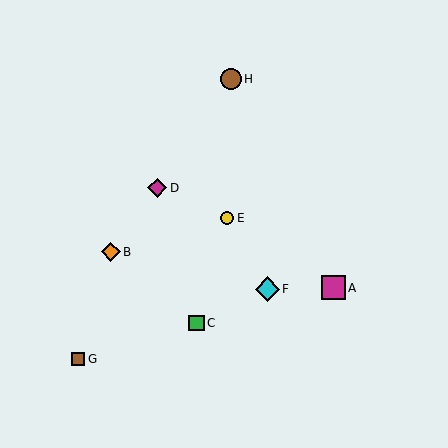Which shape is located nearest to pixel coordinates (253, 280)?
The cyan diamond (labeled F) at (267, 289) is nearest to that location.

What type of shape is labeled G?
Shape G is a brown square.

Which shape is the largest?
The cyan diamond (labeled F) is the largest.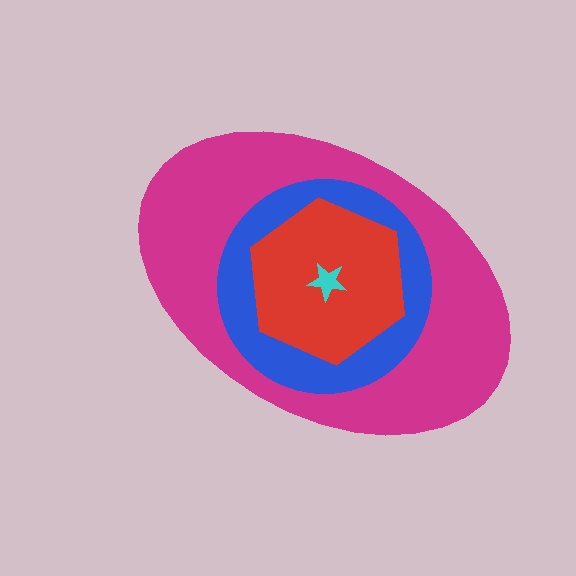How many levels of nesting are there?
4.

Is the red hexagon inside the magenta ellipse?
Yes.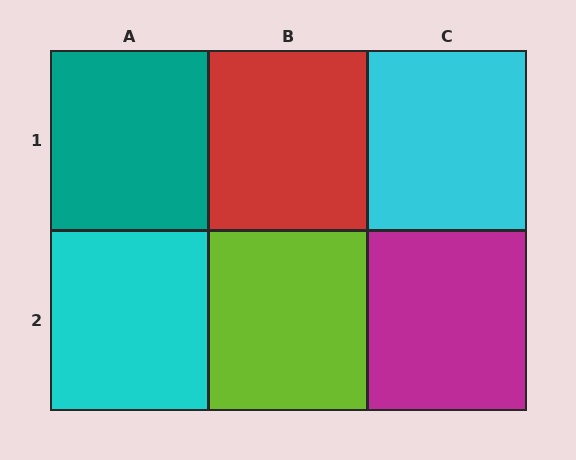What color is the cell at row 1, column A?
Teal.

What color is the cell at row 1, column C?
Cyan.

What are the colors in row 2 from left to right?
Cyan, lime, magenta.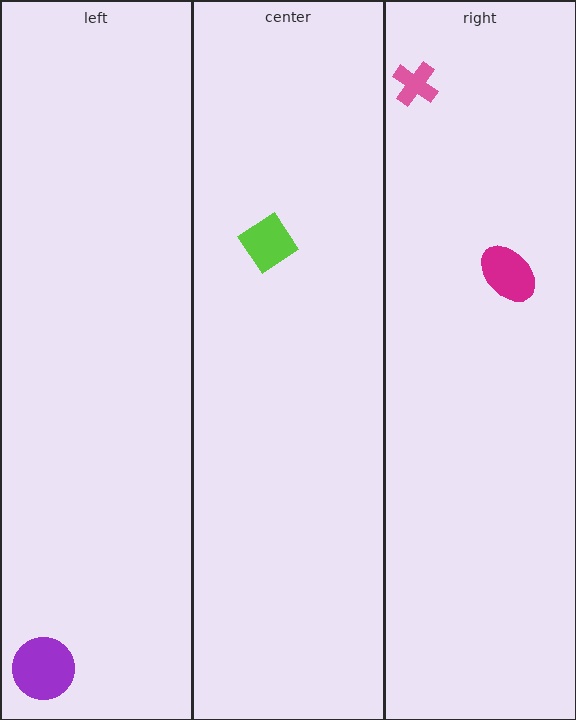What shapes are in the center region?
The lime diamond.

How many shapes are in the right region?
2.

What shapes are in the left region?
The purple circle.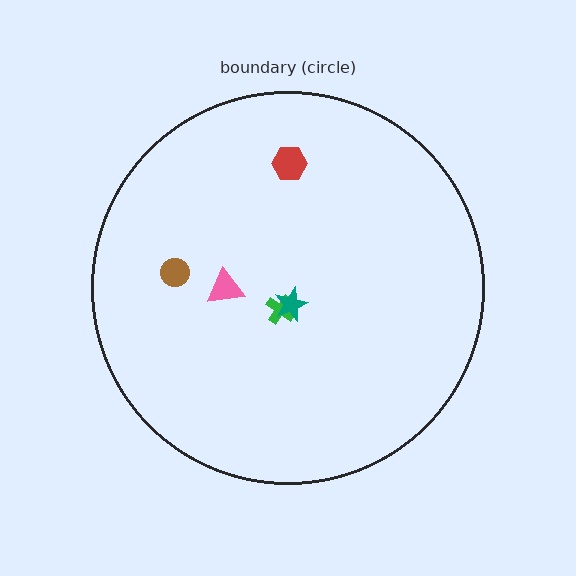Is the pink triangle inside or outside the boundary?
Inside.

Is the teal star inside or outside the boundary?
Inside.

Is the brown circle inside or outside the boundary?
Inside.